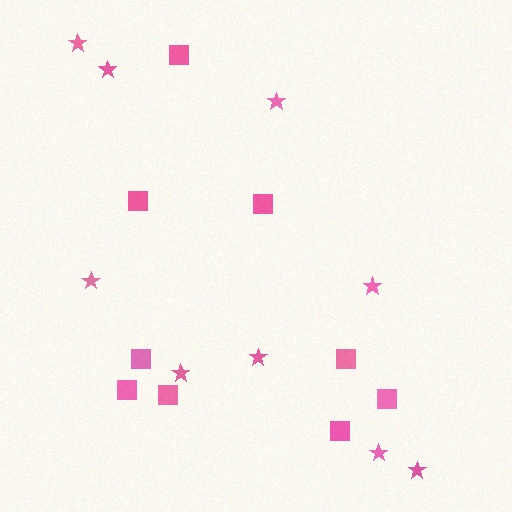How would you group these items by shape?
There are 2 groups: one group of squares (9) and one group of stars (9).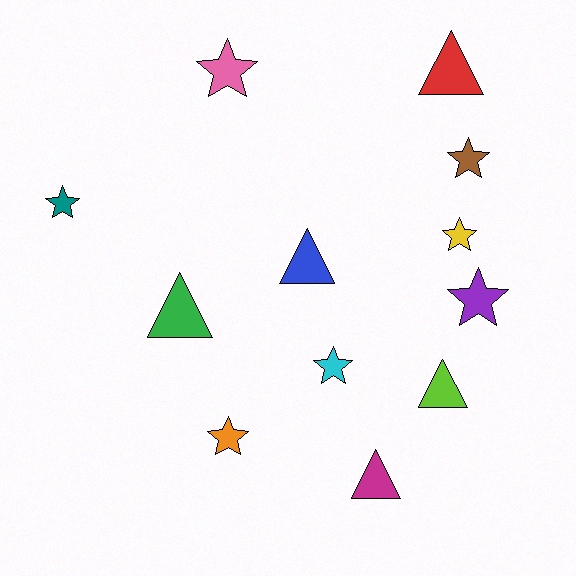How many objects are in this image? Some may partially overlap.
There are 12 objects.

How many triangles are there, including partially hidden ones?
There are 5 triangles.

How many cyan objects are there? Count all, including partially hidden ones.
There is 1 cyan object.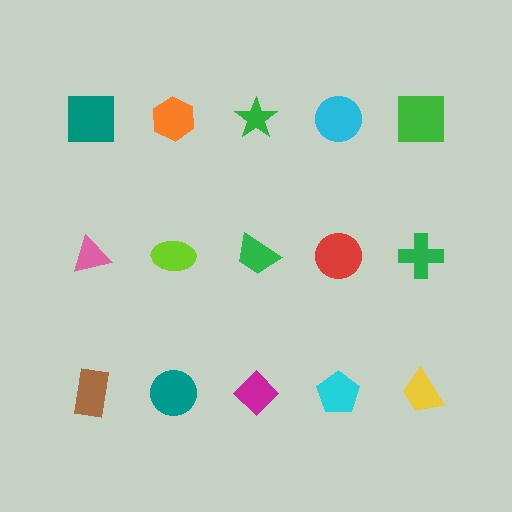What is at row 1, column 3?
A green star.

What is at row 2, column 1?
A pink triangle.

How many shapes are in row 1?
5 shapes.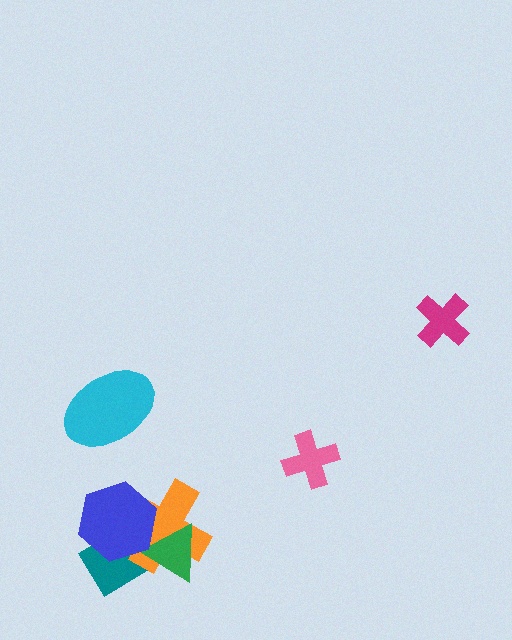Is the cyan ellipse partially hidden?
No, no other shape covers it.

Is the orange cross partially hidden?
Yes, it is partially covered by another shape.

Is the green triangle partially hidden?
Yes, it is partially covered by another shape.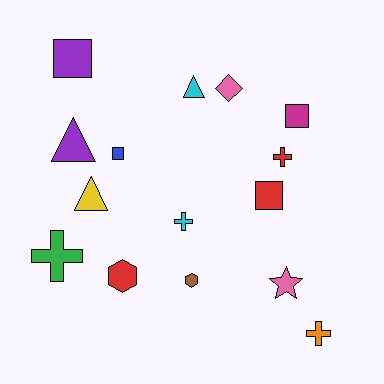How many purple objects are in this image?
There are 2 purple objects.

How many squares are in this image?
There are 4 squares.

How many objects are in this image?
There are 15 objects.